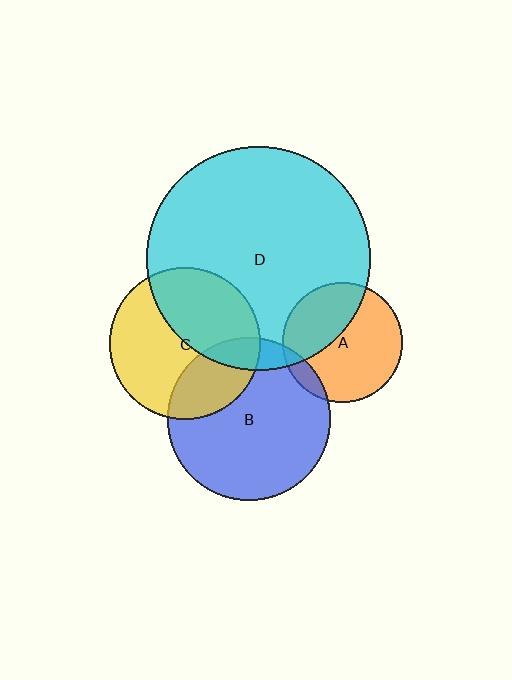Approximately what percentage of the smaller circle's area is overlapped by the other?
Approximately 10%.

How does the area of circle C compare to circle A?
Approximately 1.6 times.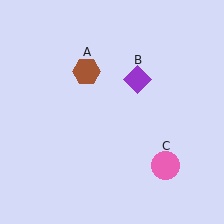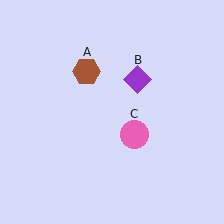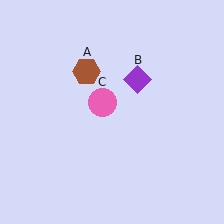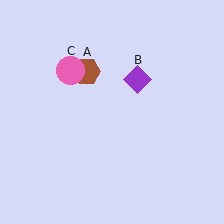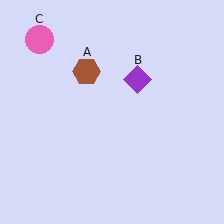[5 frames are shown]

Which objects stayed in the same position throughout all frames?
Brown hexagon (object A) and purple diamond (object B) remained stationary.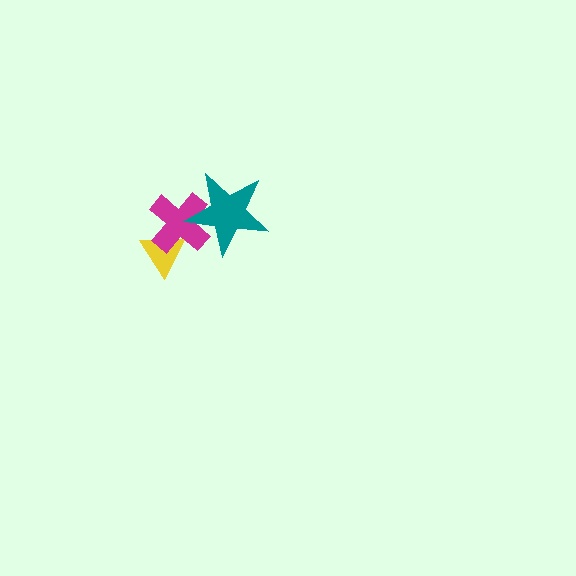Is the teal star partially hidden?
No, no other shape covers it.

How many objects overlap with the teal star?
1 object overlaps with the teal star.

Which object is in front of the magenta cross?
The teal star is in front of the magenta cross.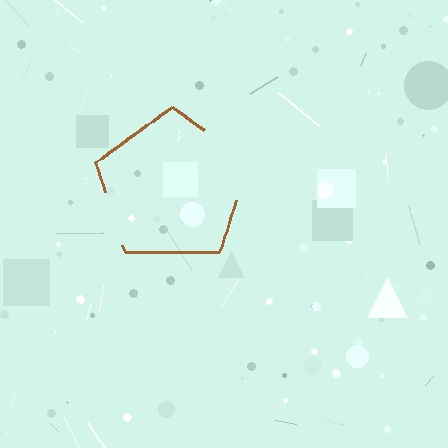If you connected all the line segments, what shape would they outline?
They would outline a pentagon.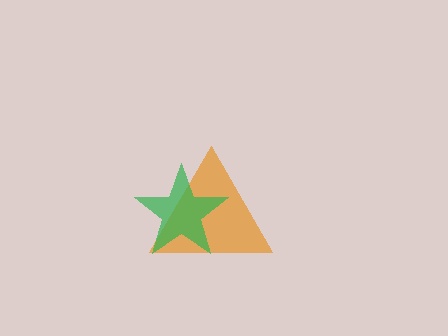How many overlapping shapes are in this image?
There are 2 overlapping shapes in the image.